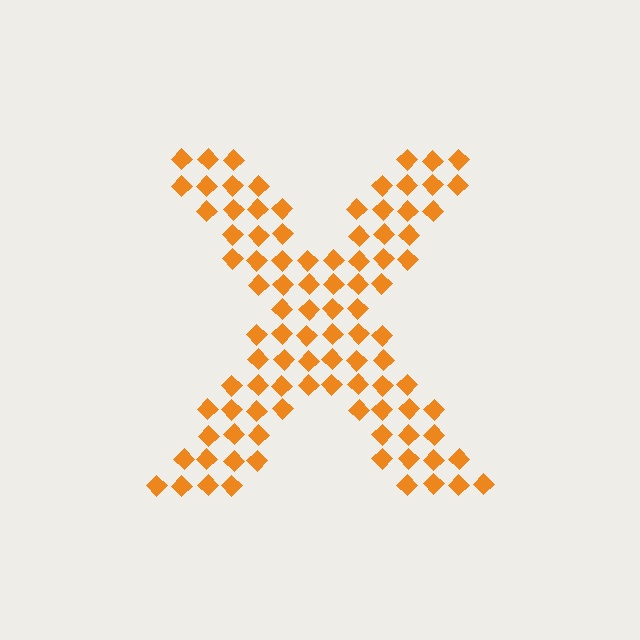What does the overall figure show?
The overall figure shows the letter X.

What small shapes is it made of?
It is made of small diamonds.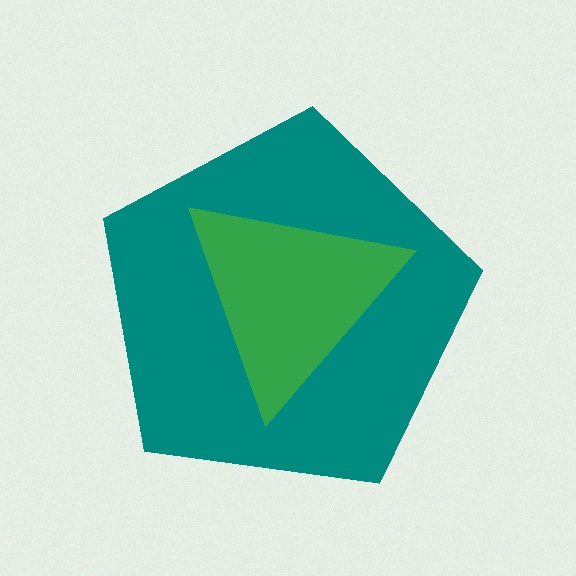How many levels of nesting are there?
2.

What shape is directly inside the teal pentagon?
The green triangle.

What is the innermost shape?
The green triangle.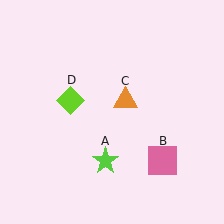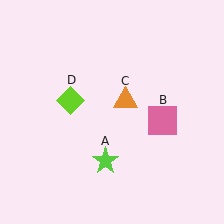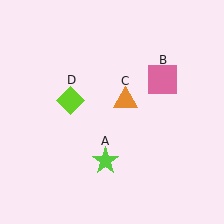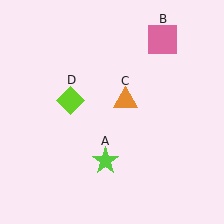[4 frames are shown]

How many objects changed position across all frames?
1 object changed position: pink square (object B).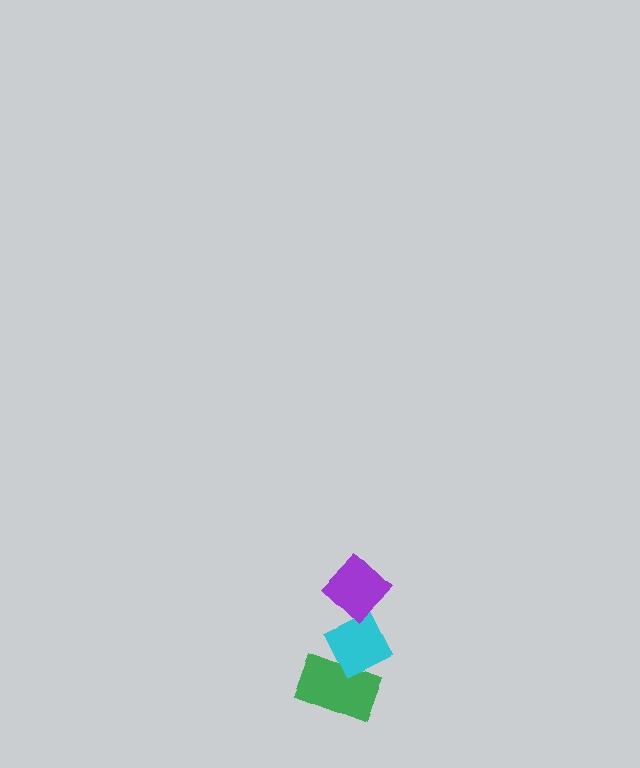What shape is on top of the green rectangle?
The cyan diamond is on top of the green rectangle.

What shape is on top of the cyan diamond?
The purple diamond is on top of the cyan diamond.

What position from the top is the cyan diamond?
The cyan diamond is 2nd from the top.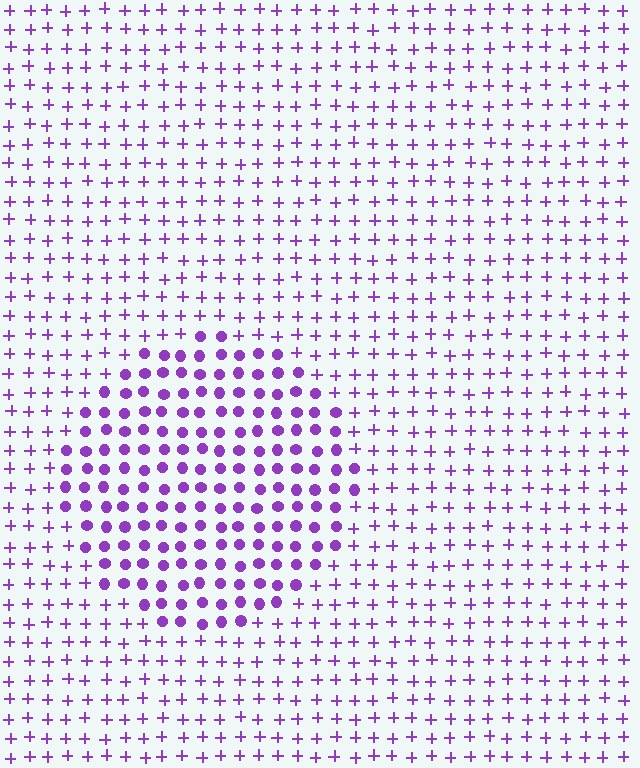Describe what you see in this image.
The image is filled with small purple elements arranged in a uniform grid. A circle-shaped region contains circles, while the surrounding area contains plus signs. The boundary is defined purely by the change in element shape.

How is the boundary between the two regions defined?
The boundary is defined by a change in element shape: circles inside vs. plus signs outside. All elements share the same color and spacing.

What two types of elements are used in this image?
The image uses circles inside the circle region and plus signs outside it.